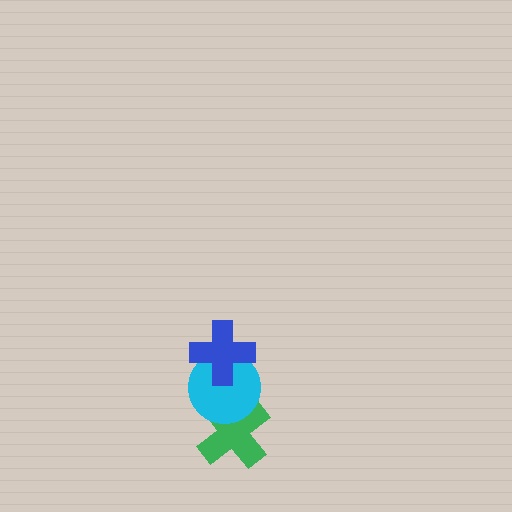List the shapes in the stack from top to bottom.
From top to bottom: the blue cross, the cyan circle, the green cross.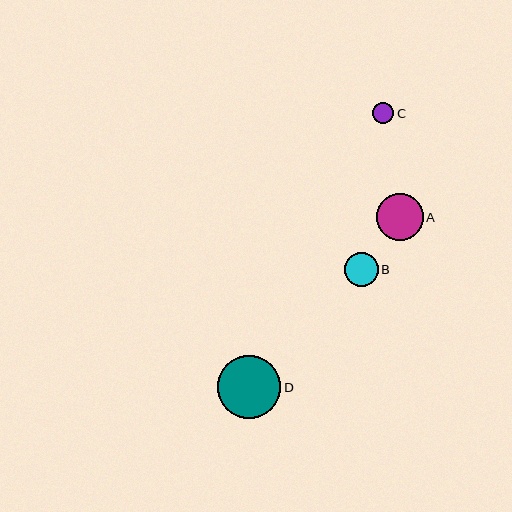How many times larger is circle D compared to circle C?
Circle D is approximately 3.1 times the size of circle C.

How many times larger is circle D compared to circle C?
Circle D is approximately 3.1 times the size of circle C.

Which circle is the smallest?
Circle C is the smallest with a size of approximately 21 pixels.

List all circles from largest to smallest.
From largest to smallest: D, A, B, C.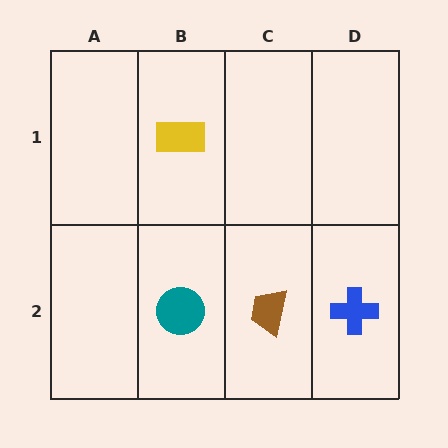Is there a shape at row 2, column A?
No, that cell is empty.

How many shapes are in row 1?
1 shape.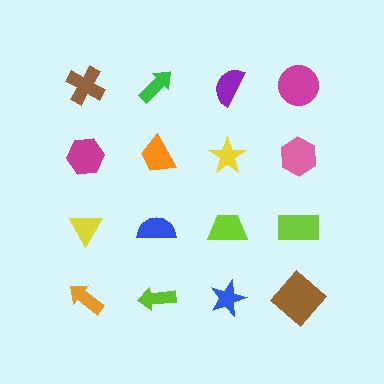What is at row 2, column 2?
An orange trapezoid.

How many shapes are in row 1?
4 shapes.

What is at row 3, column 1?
A yellow triangle.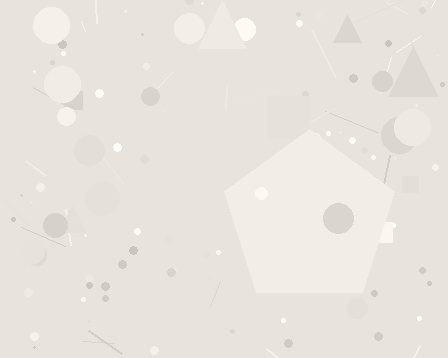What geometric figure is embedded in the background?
A pentagon is embedded in the background.